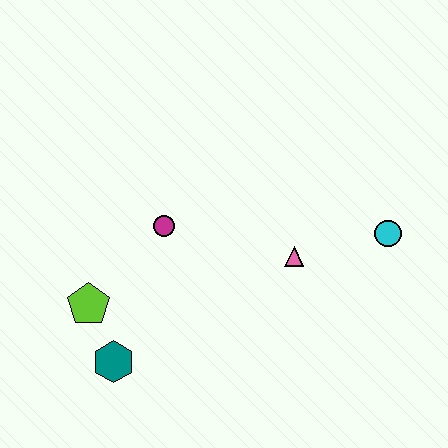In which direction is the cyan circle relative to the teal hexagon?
The cyan circle is to the right of the teal hexagon.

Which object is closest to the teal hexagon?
The lime pentagon is closest to the teal hexagon.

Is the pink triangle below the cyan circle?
Yes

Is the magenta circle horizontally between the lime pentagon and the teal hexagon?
No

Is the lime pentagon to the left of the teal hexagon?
Yes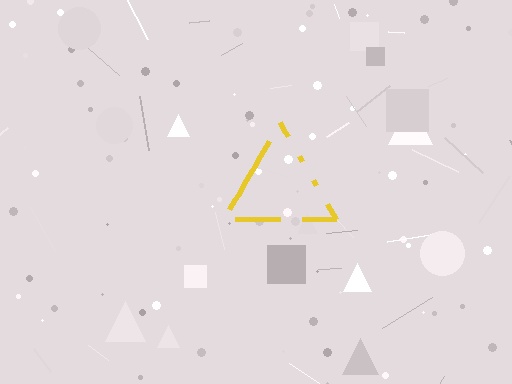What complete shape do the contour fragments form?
The contour fragments form a triangle.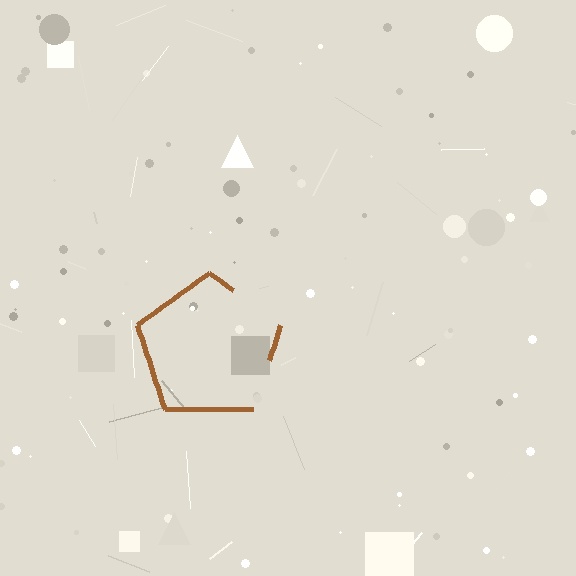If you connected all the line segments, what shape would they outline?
They would outline a pentagon.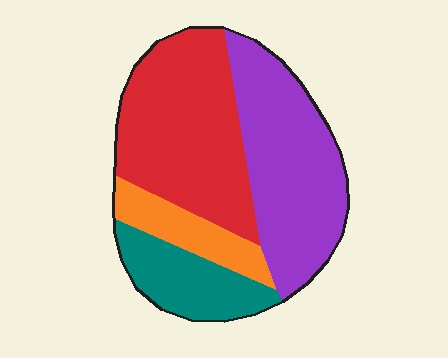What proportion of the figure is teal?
Teal takes up about one sixth (1/6) of the figure.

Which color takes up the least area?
Orange, at roughly 10%.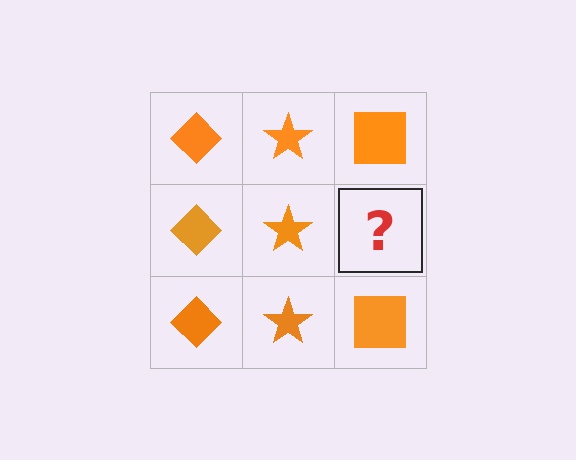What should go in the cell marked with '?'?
The missing cell should contain an orange square.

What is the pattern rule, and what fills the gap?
The rule is that each column has a consistent shape. The gap should be filled with an orange square.